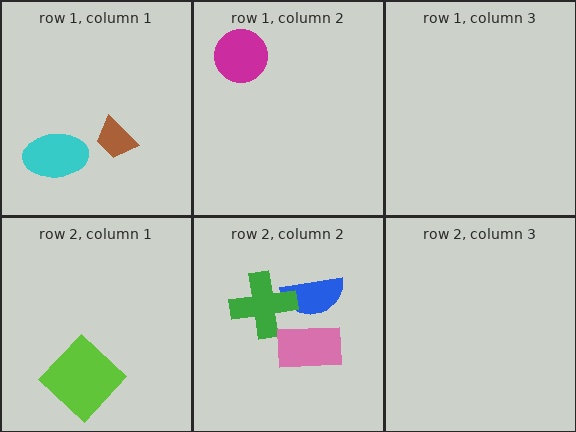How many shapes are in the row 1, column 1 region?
2.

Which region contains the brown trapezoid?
The row 1, column 1 region.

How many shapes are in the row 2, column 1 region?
1.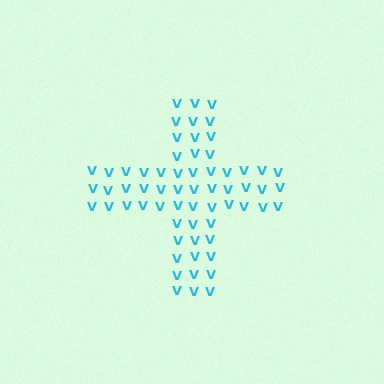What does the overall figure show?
The overall figure shows a cross.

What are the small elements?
The small elements are letter V's.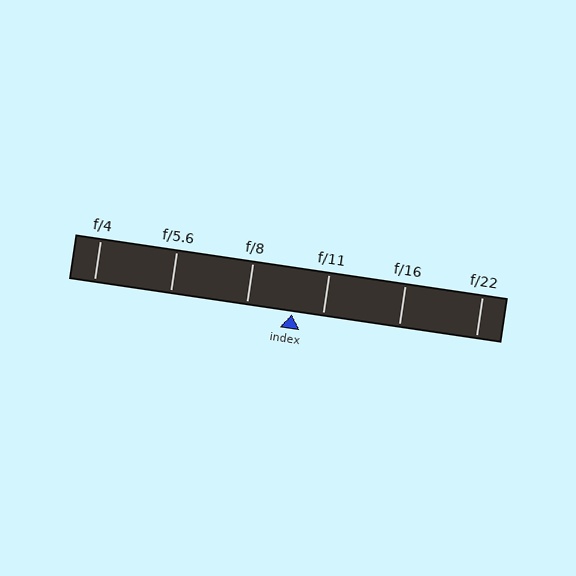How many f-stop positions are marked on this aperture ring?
There are 6 f-stop positions marked.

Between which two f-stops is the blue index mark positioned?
The index mark is between f/8 and f/11.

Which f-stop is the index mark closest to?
The index mark is closest to f/11.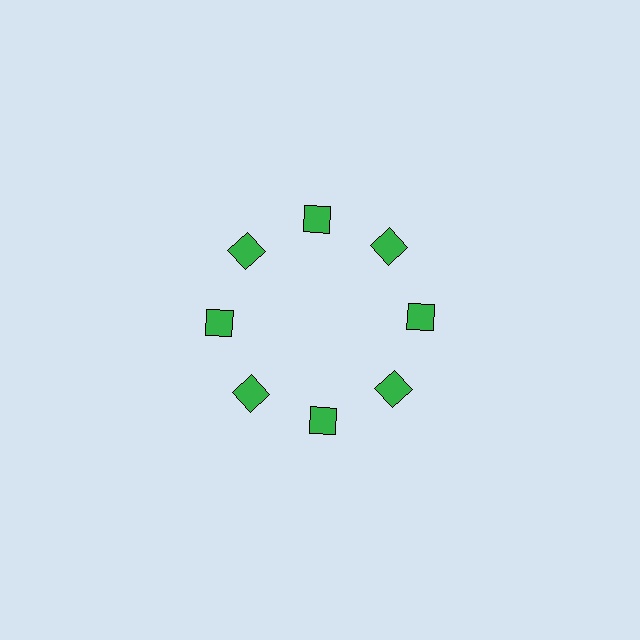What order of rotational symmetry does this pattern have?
This pattern has 8-fold rotational symmetry.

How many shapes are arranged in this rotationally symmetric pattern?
There are 8 shapes, arranged in 8 groups of 1.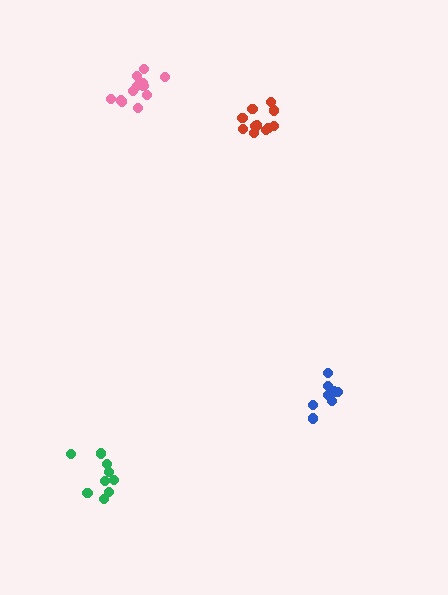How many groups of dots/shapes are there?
There are 4 groups.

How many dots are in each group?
Group 1: 8 dots, Group 2: 13 dots, Group 3: 12 dots, Group 4: 9 dots (42 total).